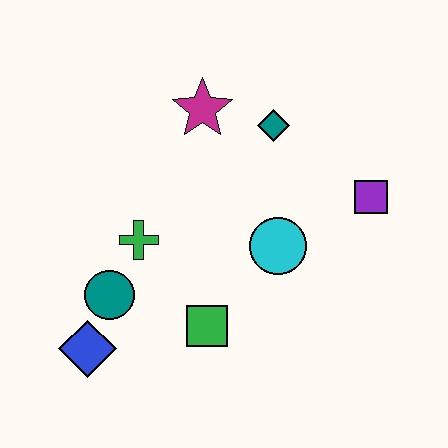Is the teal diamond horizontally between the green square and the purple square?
Yes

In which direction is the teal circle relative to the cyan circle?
The teal circle is to the left of the cyan circle.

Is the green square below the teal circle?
Yes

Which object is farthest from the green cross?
The purple square is farthest from the green cross.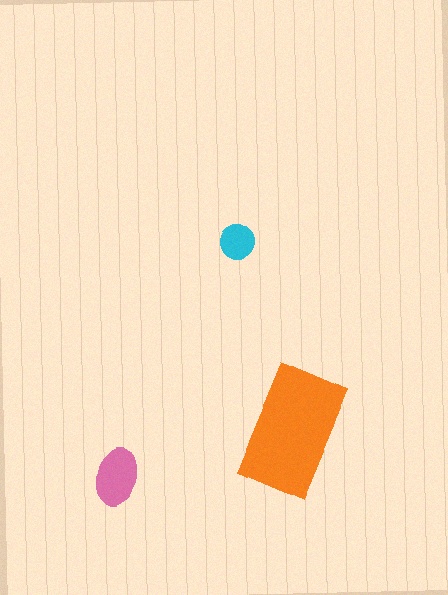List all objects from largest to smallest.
The orange rectangle, the pink ellipse, the cyan circle.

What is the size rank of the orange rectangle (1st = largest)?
1st.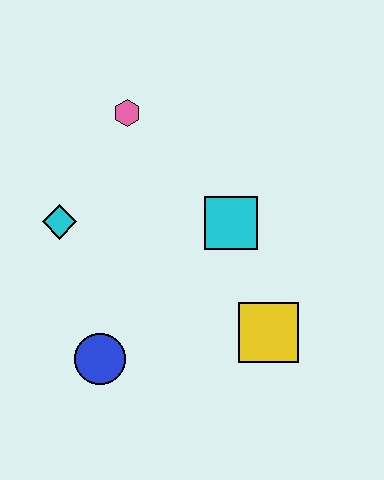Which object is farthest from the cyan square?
The blue circle is farthest from the cyan square.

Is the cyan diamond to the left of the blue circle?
Yes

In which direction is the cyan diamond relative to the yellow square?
The cyan diamond is to the left of the yellow square.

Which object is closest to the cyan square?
The yellow square is closest to the cyan square.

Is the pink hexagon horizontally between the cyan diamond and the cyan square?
Yes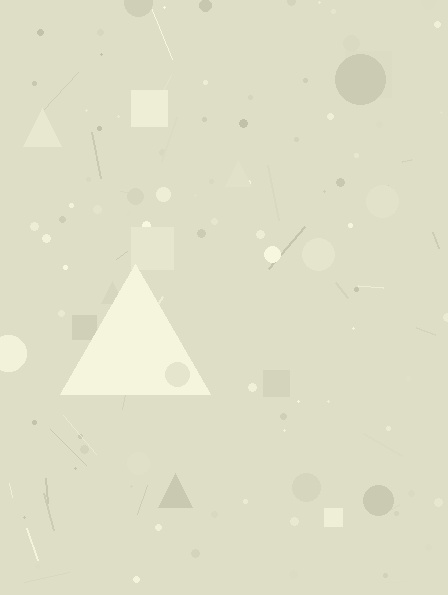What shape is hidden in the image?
A triangle is hidden in the image.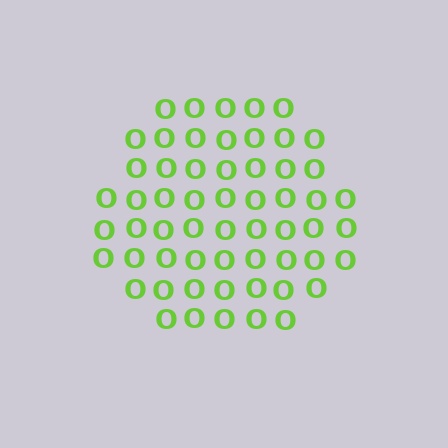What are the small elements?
The small elements are letter O's.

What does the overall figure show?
The overall figure shows a hexagon.